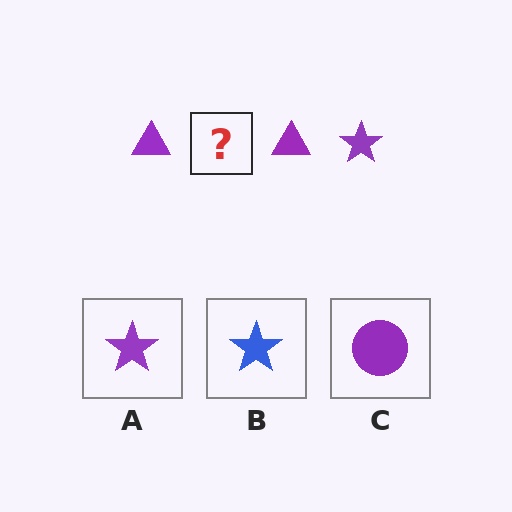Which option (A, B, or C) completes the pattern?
A.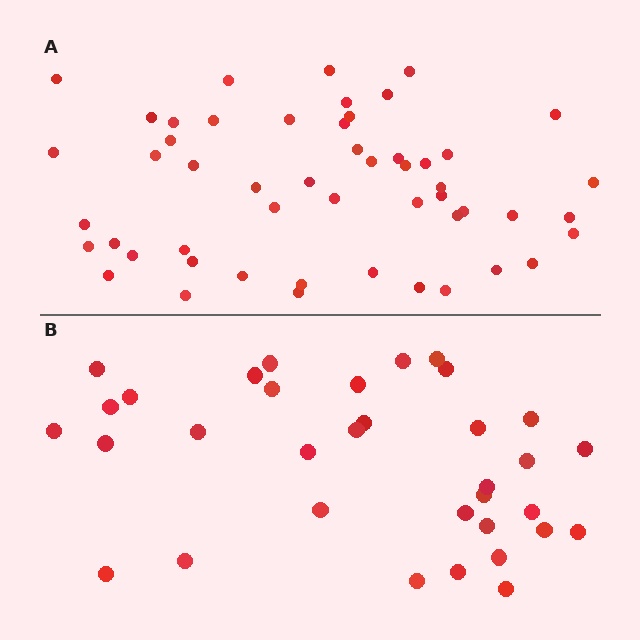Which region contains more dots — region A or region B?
Region A (the top region) has more dots.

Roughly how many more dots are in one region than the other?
Region A has approximately 20 more dots than region B.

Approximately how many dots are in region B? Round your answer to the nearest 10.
About 30 dots. (The exact count is 34, which rounds to 30.)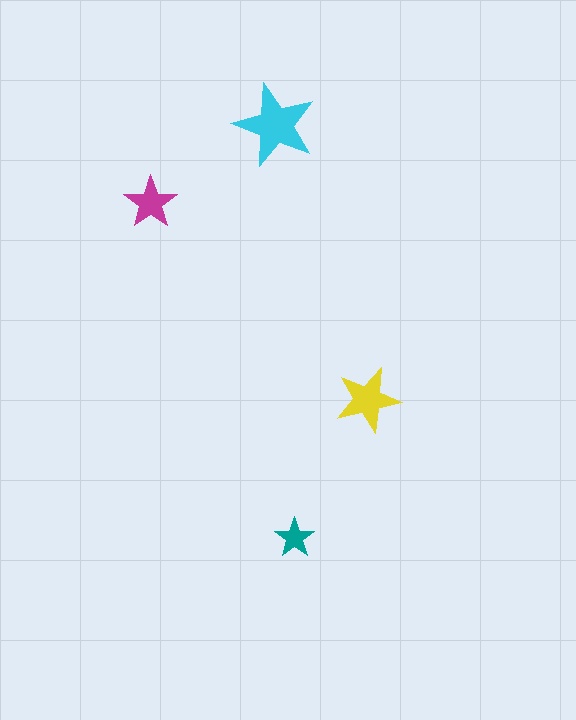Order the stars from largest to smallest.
the cyan one, the yellow one, the magenta one, the teal one.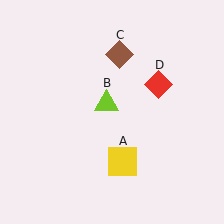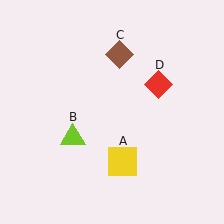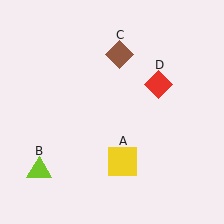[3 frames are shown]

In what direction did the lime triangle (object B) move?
The lime triangle (object B) moved down and to the left.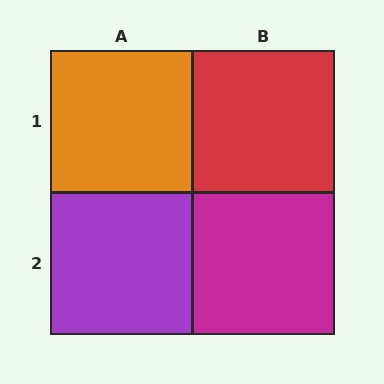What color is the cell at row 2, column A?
Purple.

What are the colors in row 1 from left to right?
Orange, red.